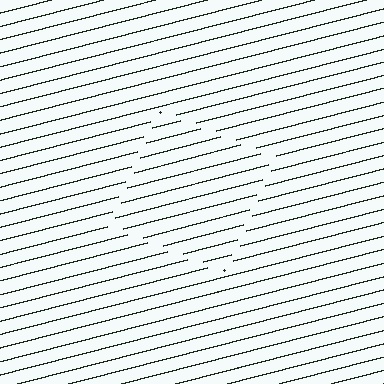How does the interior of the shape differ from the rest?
The interior of the shape contains the same grating, shifted by half a period — the contour is defined by the phase discontinuity where line-ends from the inner and outer gratings abut.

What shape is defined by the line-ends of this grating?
An illusory square. The interior of the shape contains the same grating, shifted by half a period — the contour is defined by the phase discontinuity where line-ends from the inner and outer gratings abut.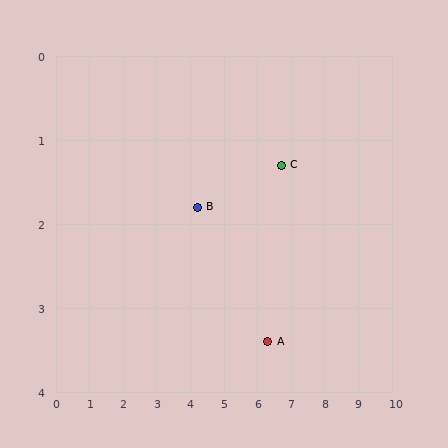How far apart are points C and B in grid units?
Points C and B are about 2.5 grid units apart.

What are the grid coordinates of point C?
Point C is at approximately (6.7, 1.3).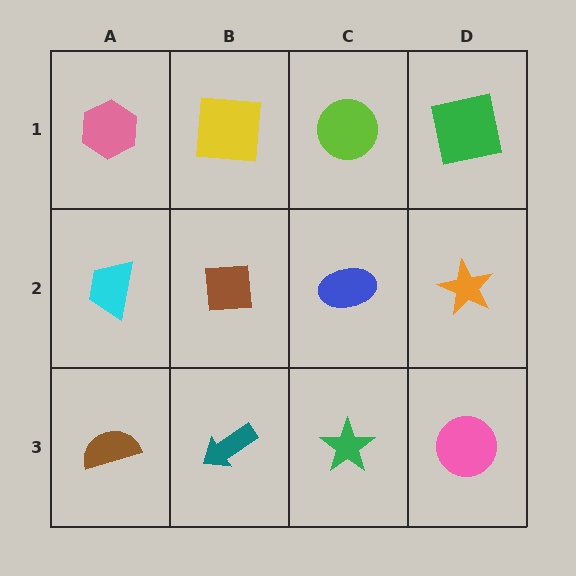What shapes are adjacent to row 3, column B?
A brown square (row 2, column B), a brown semicircle (row 3, column A), a green star (row 3, column C).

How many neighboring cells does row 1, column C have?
3.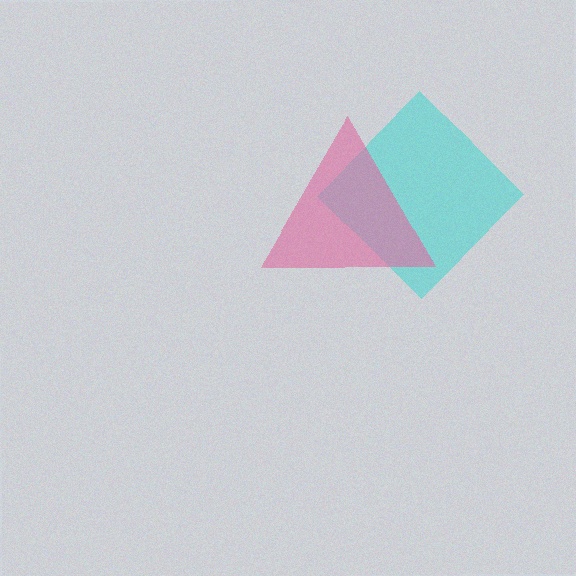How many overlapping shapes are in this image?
There are 2 overlapping shapes in the image.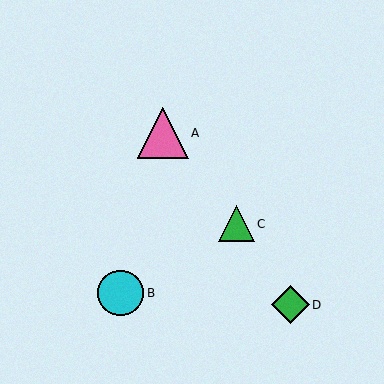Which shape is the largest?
The pink triangle (labeled A) is the largest.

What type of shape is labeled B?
Shape B is a cyan circle.